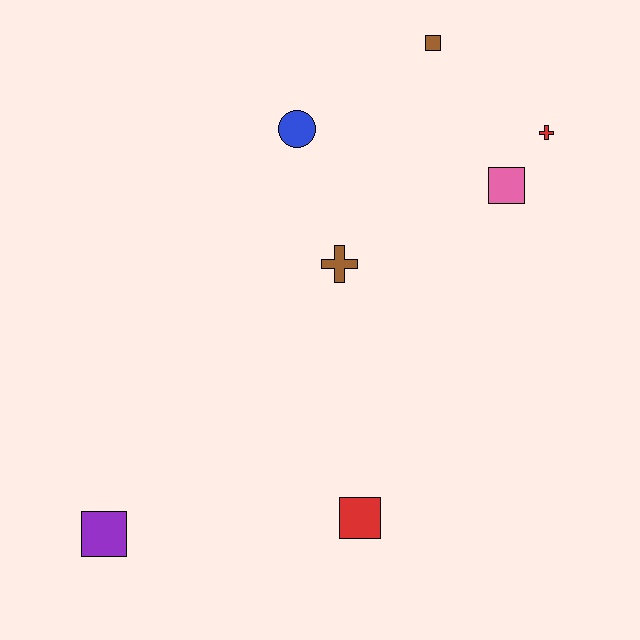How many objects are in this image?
There are 7 objects.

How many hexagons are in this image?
There are no hexagons.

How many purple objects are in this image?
There is 1 purple object.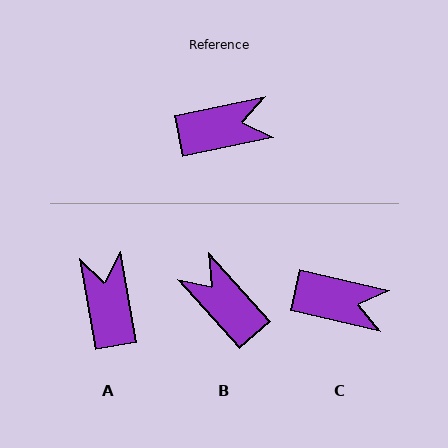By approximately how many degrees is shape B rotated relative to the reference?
Approximately 120 degrees counter-clockwise.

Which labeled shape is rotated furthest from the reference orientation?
B, about 120 degrees away.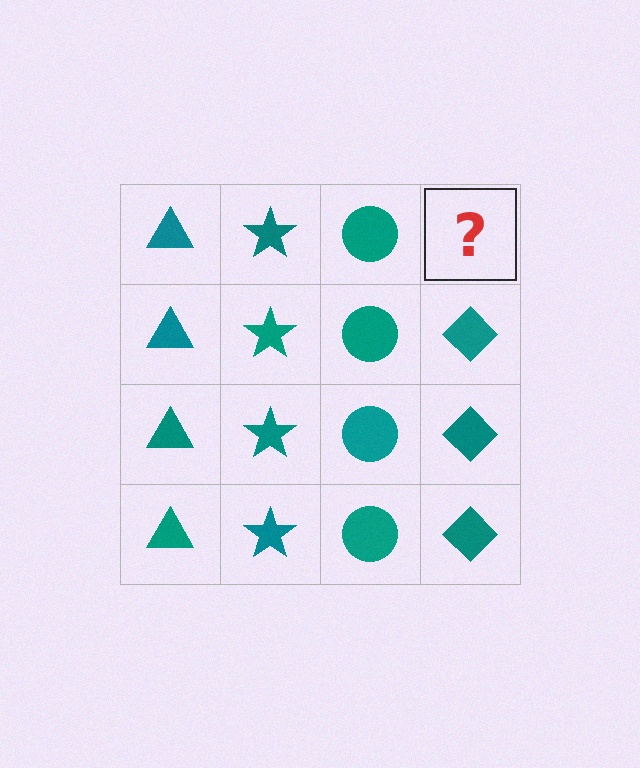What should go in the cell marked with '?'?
The missing cell should contain a teal diamond.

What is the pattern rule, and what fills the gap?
The rule is that each column has a consistent shape. The gap should be filled with a teal diamond.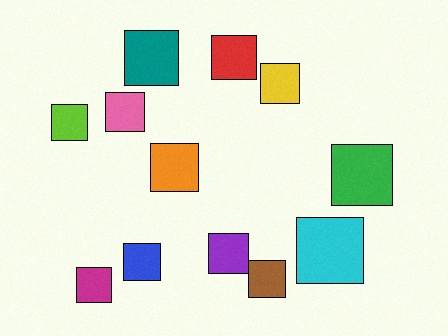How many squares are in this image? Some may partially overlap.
There are 12 squares.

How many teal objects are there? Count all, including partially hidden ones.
There is 1 teal object.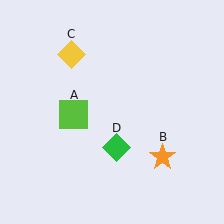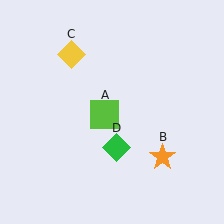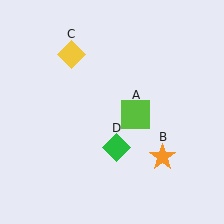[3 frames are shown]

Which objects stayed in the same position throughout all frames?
Orange star (object B) and yellow diamond (object C) and green diamond (object D) remained stationary.